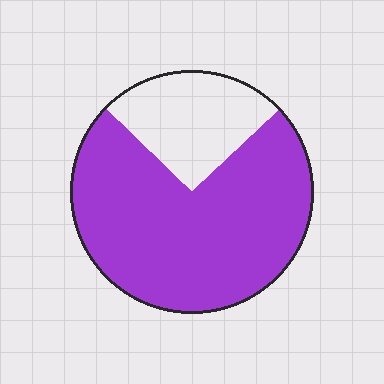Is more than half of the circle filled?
Yes.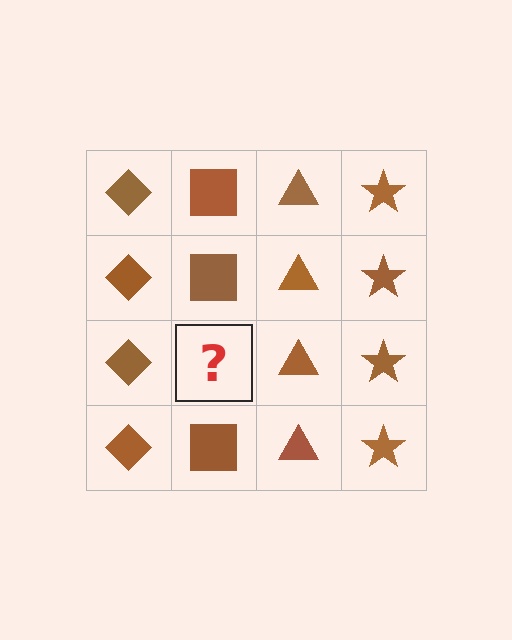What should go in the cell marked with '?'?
The missing cell should contain a brown square.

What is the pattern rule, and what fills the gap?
The rule is that each column has a consistent shape. The gap should be filled with a brown square.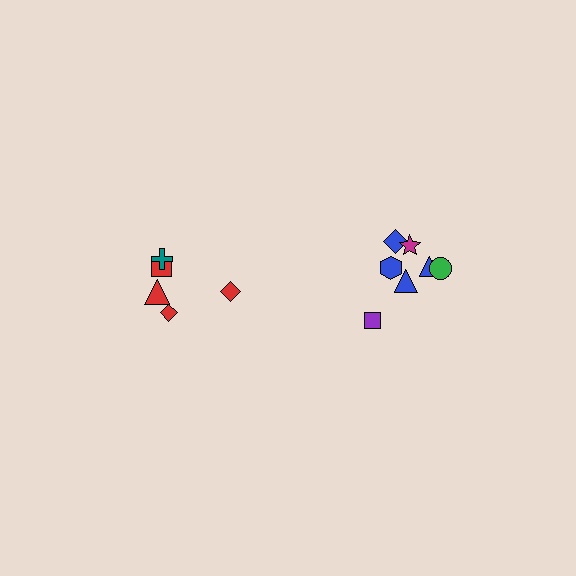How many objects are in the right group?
There are 7 objects.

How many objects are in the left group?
There are 5 objects.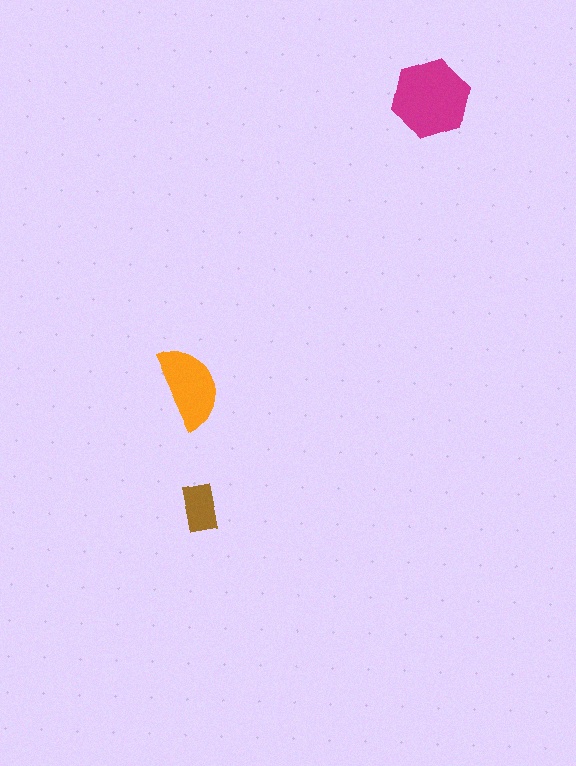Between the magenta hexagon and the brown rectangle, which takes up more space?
The magenta hexagon.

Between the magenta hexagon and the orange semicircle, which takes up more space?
The magenta hexagon.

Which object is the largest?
The magenta hexagon.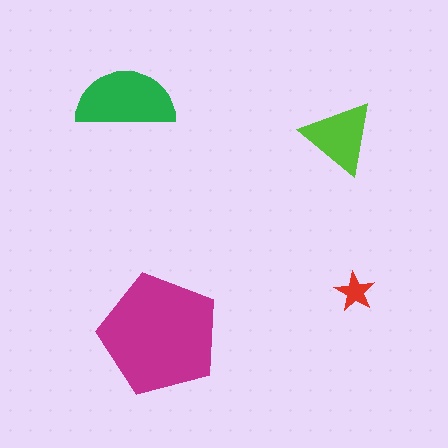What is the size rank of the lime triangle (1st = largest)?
3rd.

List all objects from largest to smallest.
The magenta pentagon, the green semicircle, the lime triangle, the red star.